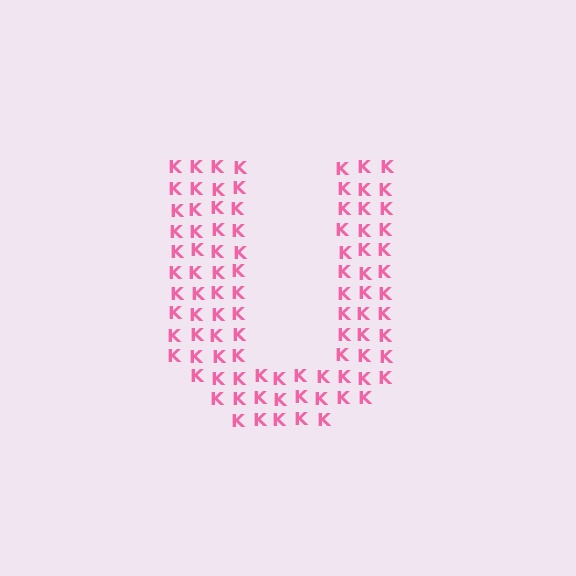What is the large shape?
The large shape is the letter U.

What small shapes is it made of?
It is made of small letter K's.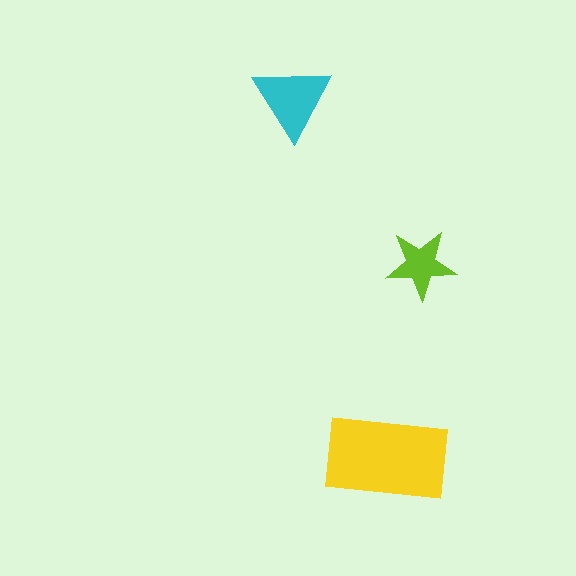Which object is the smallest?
The lime star.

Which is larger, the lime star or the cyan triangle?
The cyan triangle.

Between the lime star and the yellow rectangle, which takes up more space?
The yellow rectangle.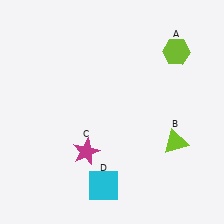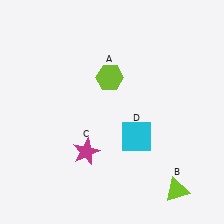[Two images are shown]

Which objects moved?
The objects that moved are: the lime hexagon (A), the lime triangle (B), the cyan square (D).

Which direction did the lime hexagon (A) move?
The lime hexagon (A) moved left.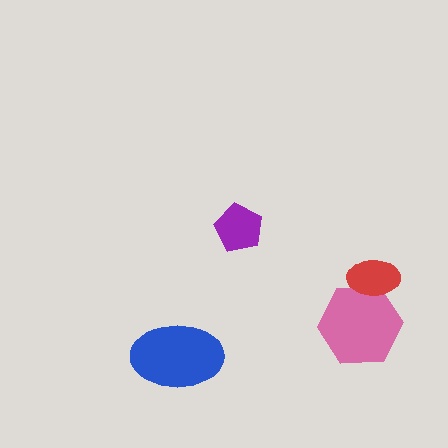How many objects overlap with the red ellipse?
1 object overlaps with the red ellipse.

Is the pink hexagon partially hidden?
Yes, it is partially covered by another shape.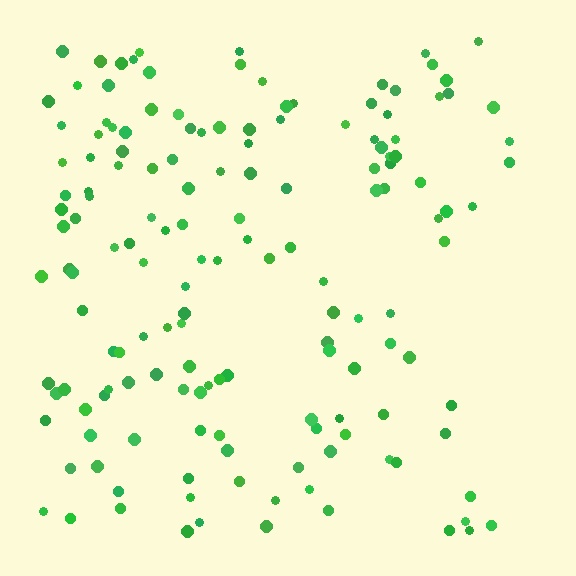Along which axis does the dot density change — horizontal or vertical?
Horizontal.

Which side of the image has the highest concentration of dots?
The left.